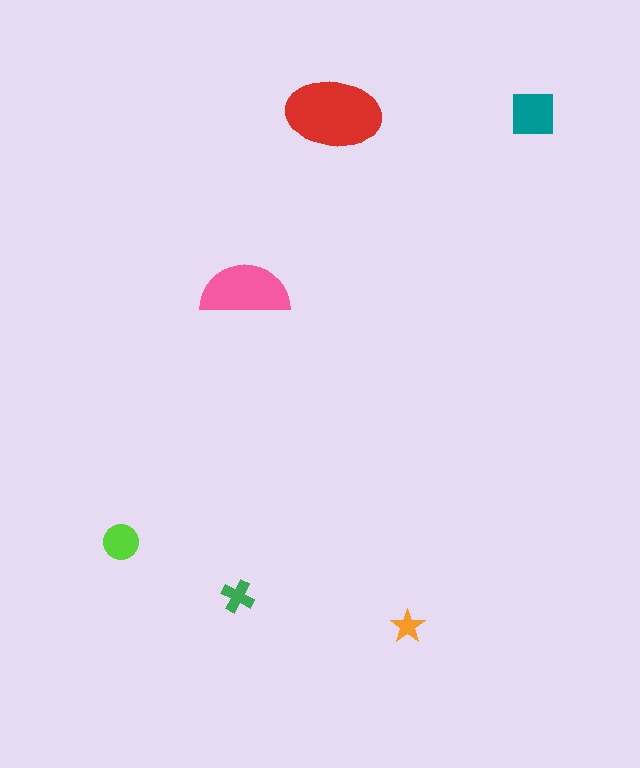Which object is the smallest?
The orange star.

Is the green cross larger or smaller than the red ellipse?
Smaller.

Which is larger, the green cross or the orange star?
The green cross.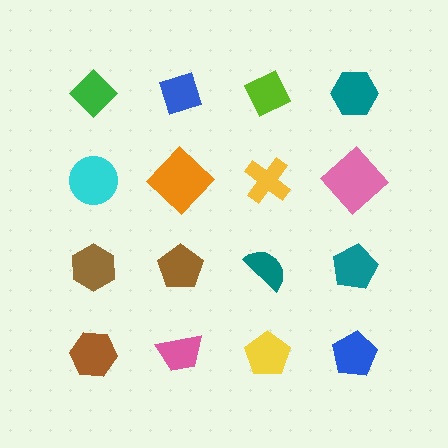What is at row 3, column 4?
A teal pentagon.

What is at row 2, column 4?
A pink diamond.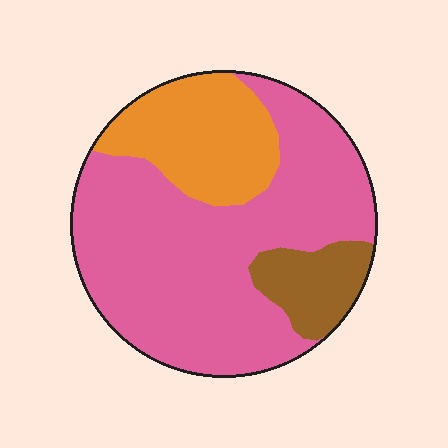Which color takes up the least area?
Brown, at roughly 10%.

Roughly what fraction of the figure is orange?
Orange takes up about one fifth (1/5) of the figure.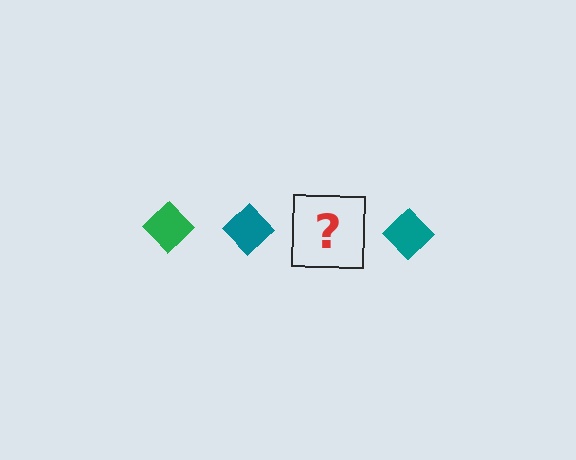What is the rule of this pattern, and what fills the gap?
The rule is that the pattern cycles through green, teal diamonds. The gap should be filled with a green diamond.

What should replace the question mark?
The question mark should be replaced with a green diamond.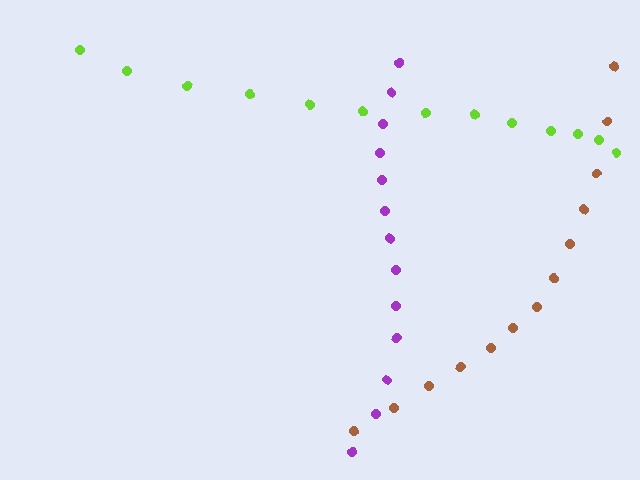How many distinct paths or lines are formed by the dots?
There are 3 distinct paths.